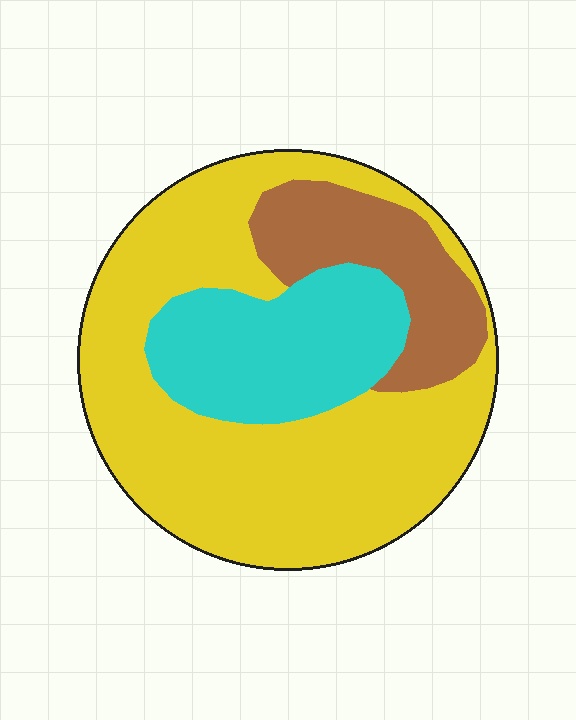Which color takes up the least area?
Brown, at roughly 15%.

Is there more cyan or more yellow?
Yellow.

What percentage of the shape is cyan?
Cyan covers about 20% of the shape.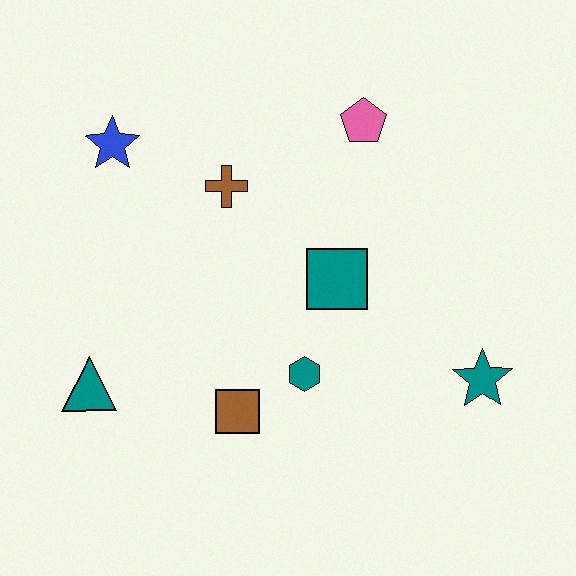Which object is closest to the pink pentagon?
The brown cross is closest to the pink pentagon.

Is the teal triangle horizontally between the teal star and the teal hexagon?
No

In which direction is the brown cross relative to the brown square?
The brown cross is above the brown square.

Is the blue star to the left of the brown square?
Yes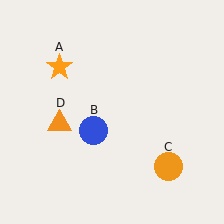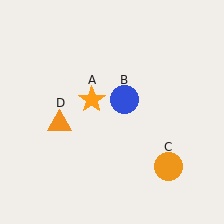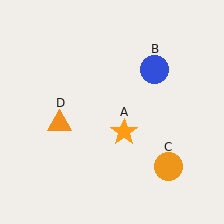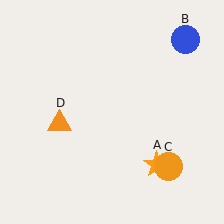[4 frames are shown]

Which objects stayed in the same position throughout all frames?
Orange circle (object C) and orange triangle (object D) remained stationary.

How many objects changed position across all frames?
2 objects changed position: orange star (object A), blue circle (object B).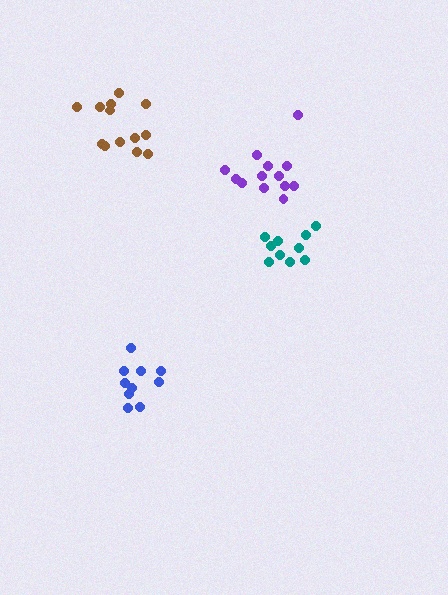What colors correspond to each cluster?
The clusters are colored: purple, blue, teal, brown.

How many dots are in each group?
Group 1: 13 dots, Group 2: 10 dots, Group 3: 10 dots, Group 4: 13 dots (46 total).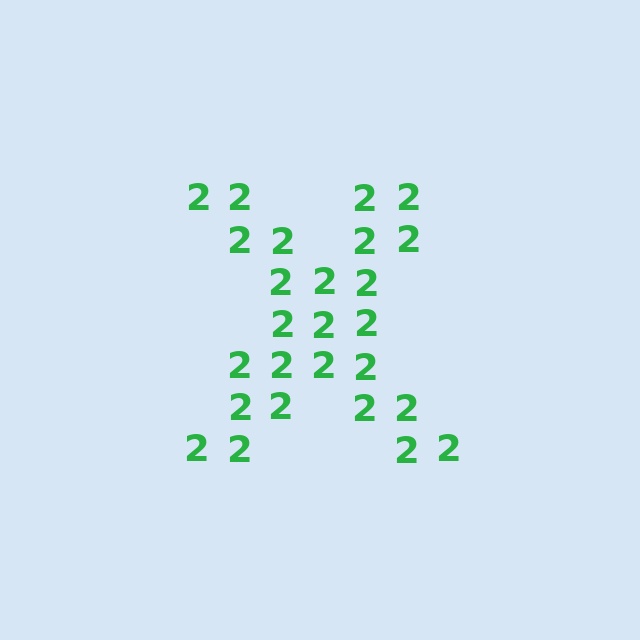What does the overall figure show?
The overall figure shows the letter X.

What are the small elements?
The small elements are digit 2's.